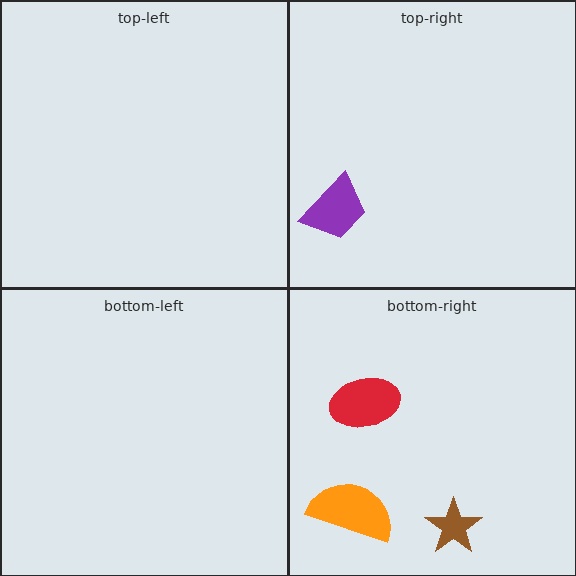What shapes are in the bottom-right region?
The orange semicircle, the red ellipse, the brown star.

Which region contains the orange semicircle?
The bottom-right region.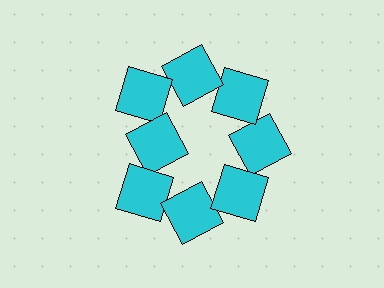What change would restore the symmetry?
The symmetry would be restored by moving it outward, back onto the ring so that all 8 squares sit at equal angles and equal distance from the center.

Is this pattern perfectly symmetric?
No. The 8 cyan squares are arranged in a ring, but one element near the 9 o'clock position is pulled inward toward the center, breaking the 8-fold rotational symmetry.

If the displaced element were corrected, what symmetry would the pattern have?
It would have 8-fold rotational symmetry — the pattern would map onto itself every 45 degrees.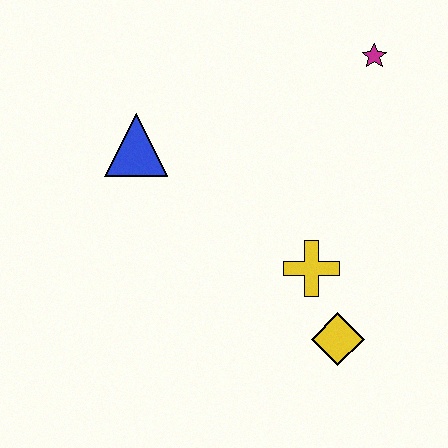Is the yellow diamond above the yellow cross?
No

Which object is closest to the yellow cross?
The yellow diamond is closest to the yellow cross.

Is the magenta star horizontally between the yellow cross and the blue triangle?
No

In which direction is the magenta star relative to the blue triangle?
The magenta star is to the right of the blue triangle.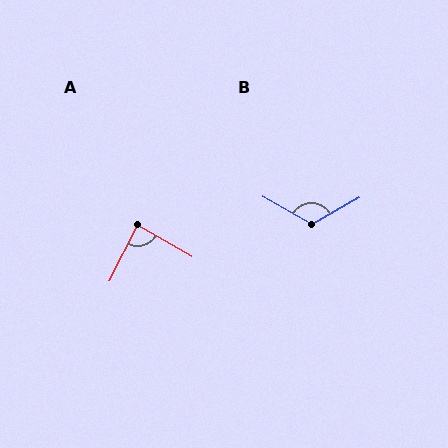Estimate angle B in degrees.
Approximately 121 degrees.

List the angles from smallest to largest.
A (86°), B (121°).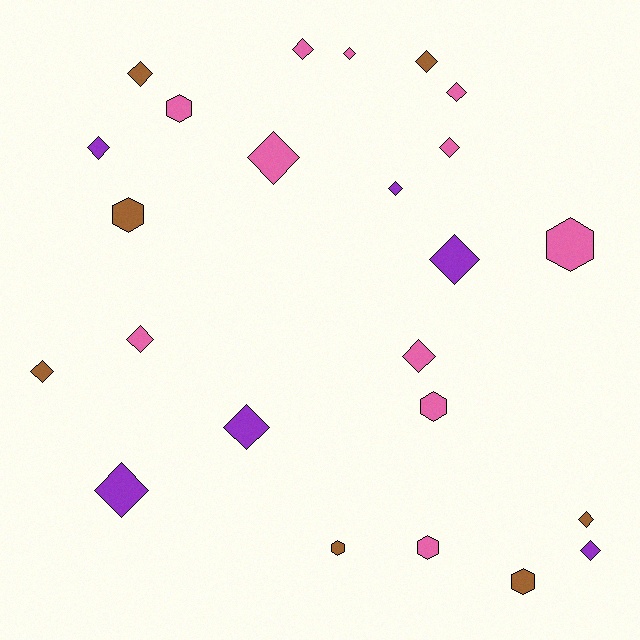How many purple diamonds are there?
There are 6 purple diamonds.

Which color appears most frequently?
Pink, with 11 objects.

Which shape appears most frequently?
Diamond, with 17 objects.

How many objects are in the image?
There are 24 objects.